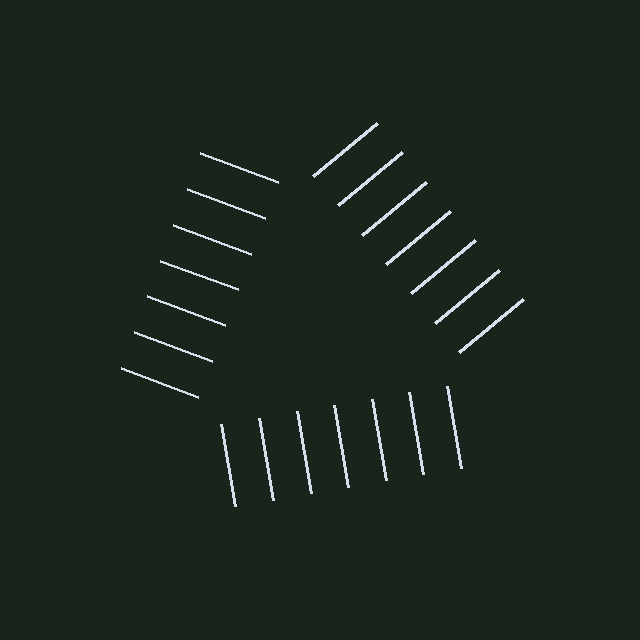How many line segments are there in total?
21 — 7 along each of the 3 edges.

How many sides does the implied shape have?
3 sides — the line-ends trace a triangle.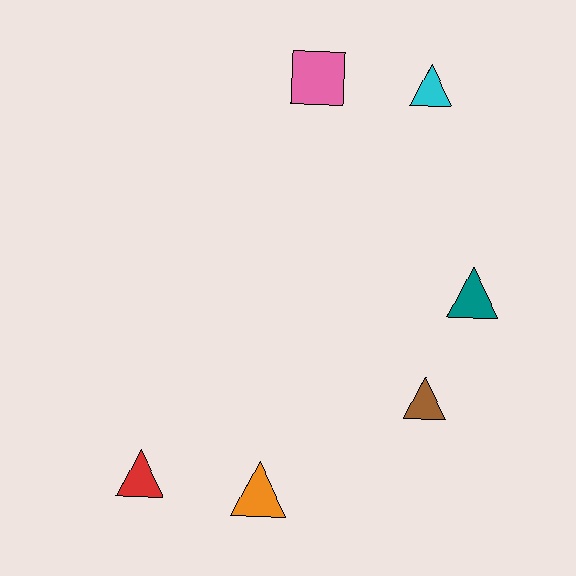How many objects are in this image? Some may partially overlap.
There are 6 objects.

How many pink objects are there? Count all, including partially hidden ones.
There is 1 pink object.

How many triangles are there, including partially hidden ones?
There are 5 triangles.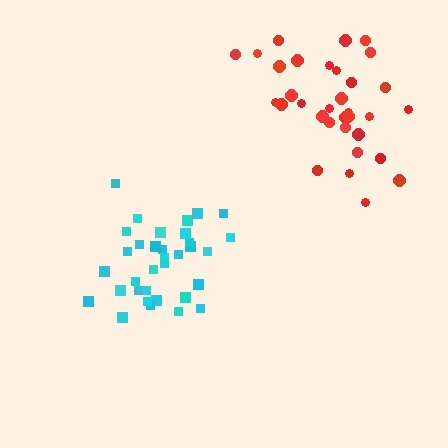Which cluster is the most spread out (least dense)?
Red.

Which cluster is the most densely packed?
Cyan.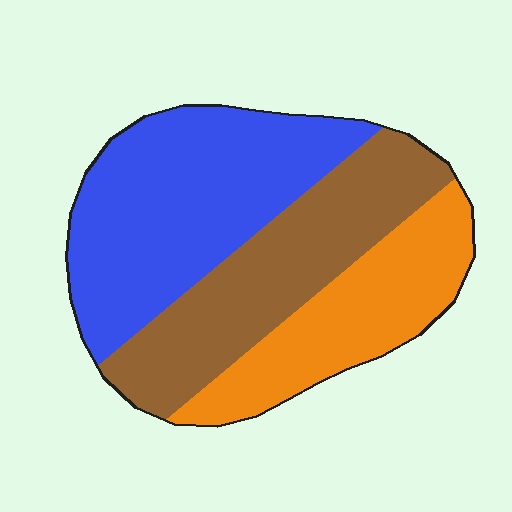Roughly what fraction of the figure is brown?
Brown takes up about one third (1/3) of the figure.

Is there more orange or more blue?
Blue.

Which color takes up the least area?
Orange, at roughly 25%.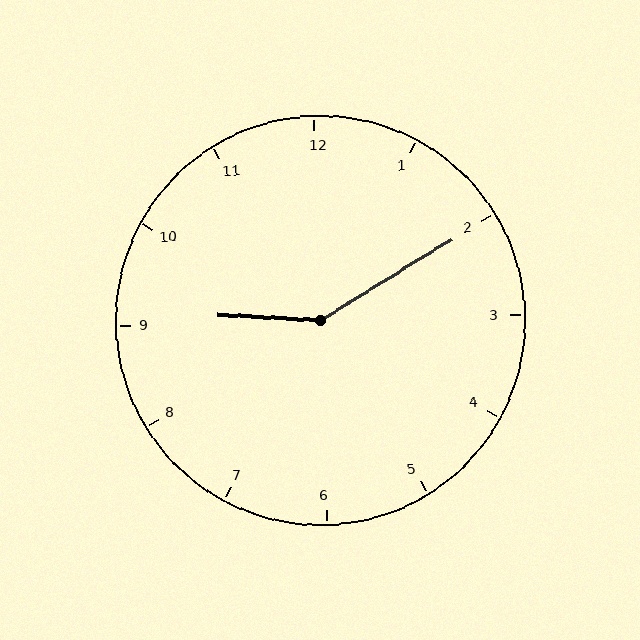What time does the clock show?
9:10.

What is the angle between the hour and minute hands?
Approximately 145 degrees.